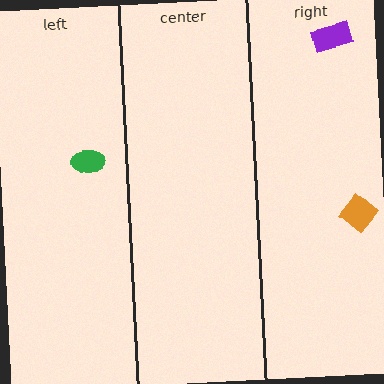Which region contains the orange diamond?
The right region.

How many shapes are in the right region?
2.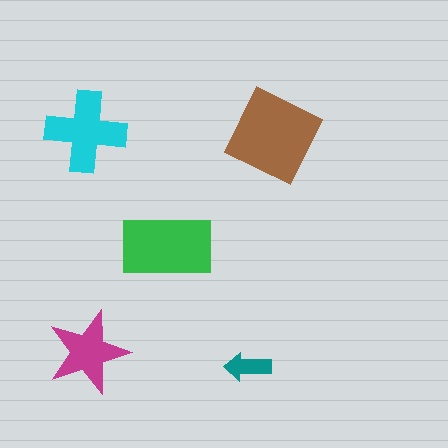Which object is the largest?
The brown square.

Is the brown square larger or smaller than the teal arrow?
Larger.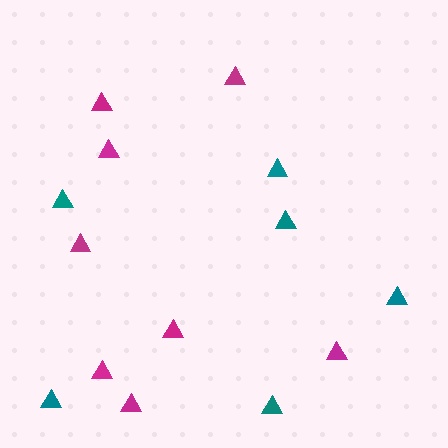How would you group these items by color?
There are 2 groups: one group of teal triangles (6) and one group of magenta triangles (8).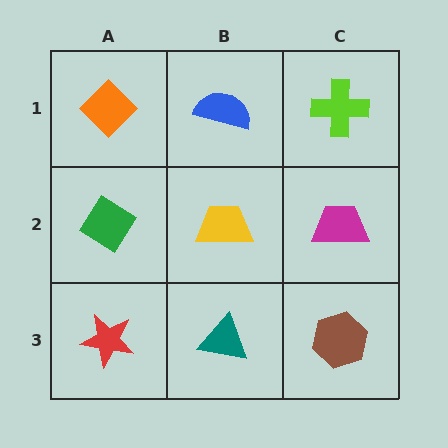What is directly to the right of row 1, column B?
A lime cross.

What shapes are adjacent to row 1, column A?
A green diamond (row 2, column A), a blue semicircle (row 1, column B).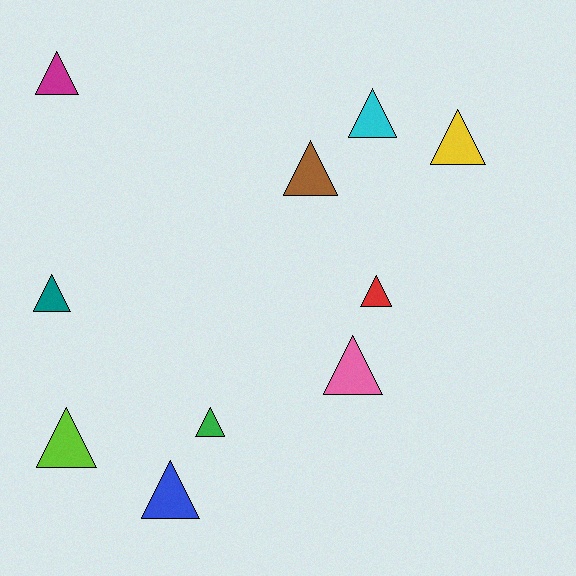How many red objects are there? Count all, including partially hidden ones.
There is 1 red object.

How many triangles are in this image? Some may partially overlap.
There are 10 triangles.